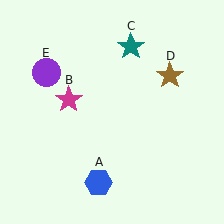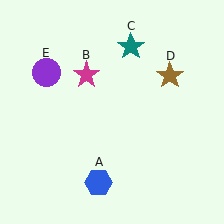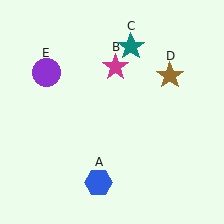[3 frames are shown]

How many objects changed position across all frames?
1 object changed position: magenta star (object B).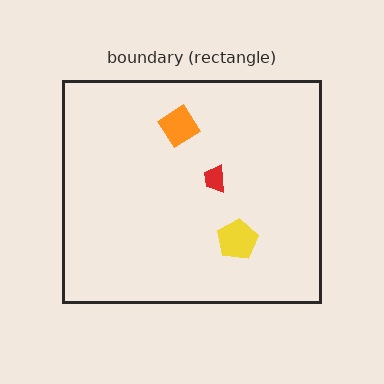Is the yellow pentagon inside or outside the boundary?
Inside.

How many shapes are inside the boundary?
3 inside, 0 outside.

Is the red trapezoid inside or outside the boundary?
Inside.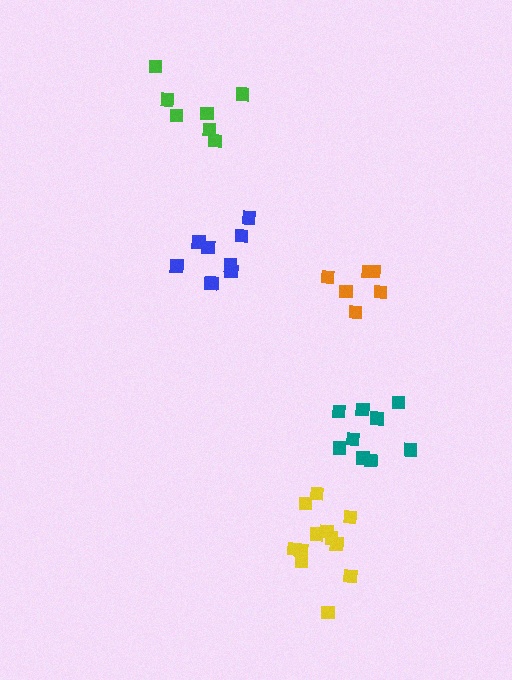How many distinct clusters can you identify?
There are 5 distinct clusters.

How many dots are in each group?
Group 1: 9 dots, Group 2: 7 dots, Group 3: 12 dots, Group 4: 9 dots, Group 5: 6 dots (43 total).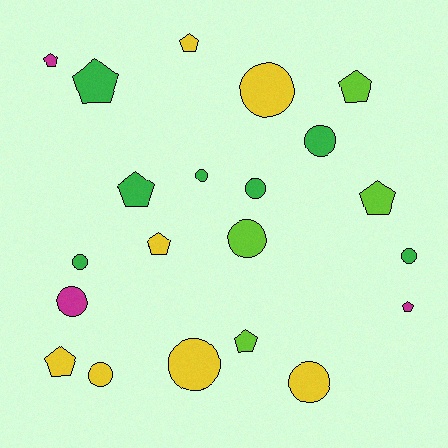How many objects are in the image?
There are 21 objects.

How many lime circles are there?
There is 1 lime circle.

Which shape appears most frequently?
Circle, with 11 objects.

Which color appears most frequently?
Green, with 7 objects.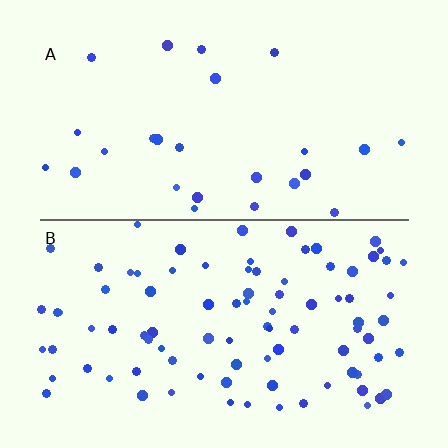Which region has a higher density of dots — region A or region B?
B (the bottom).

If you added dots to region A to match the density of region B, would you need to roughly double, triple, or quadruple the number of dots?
Approximately quadruple.